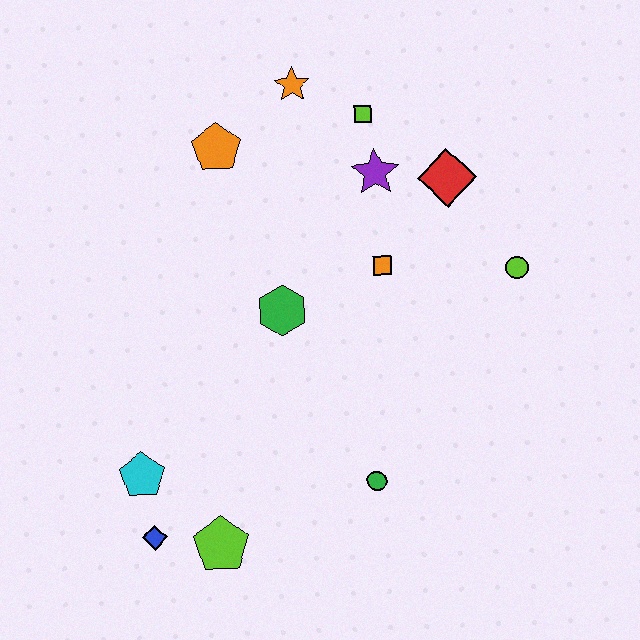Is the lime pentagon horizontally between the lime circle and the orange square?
No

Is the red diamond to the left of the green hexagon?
No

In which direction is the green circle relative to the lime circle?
The green circle is below the lime circle.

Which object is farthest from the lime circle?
The blue diamond is farthest from the lime circle.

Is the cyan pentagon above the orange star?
No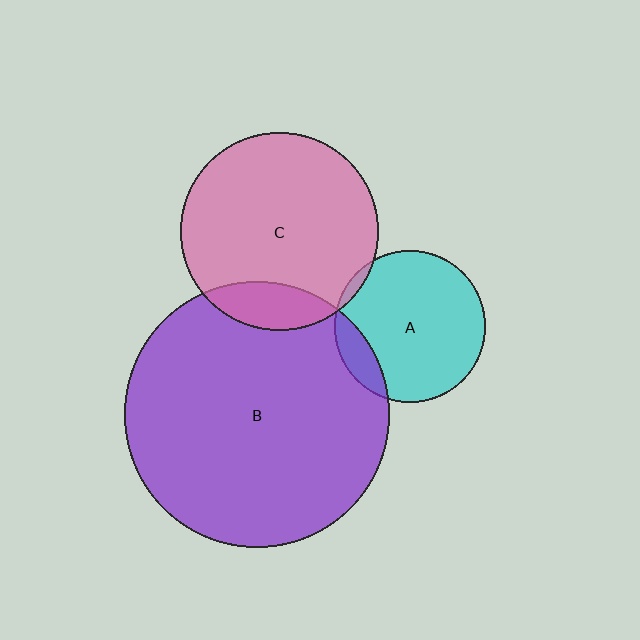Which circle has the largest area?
Circle B (purple).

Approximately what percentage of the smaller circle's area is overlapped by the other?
Approximately 15%.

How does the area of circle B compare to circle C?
Approximately 1.8 times.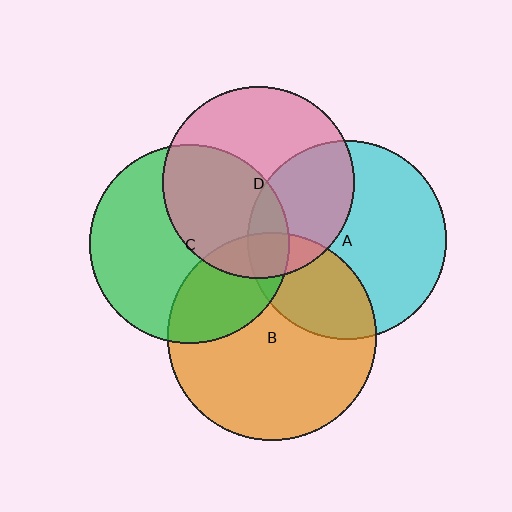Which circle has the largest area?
Circle B (orange).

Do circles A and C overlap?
Yes.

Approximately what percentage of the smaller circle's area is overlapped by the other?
Approximately 10%.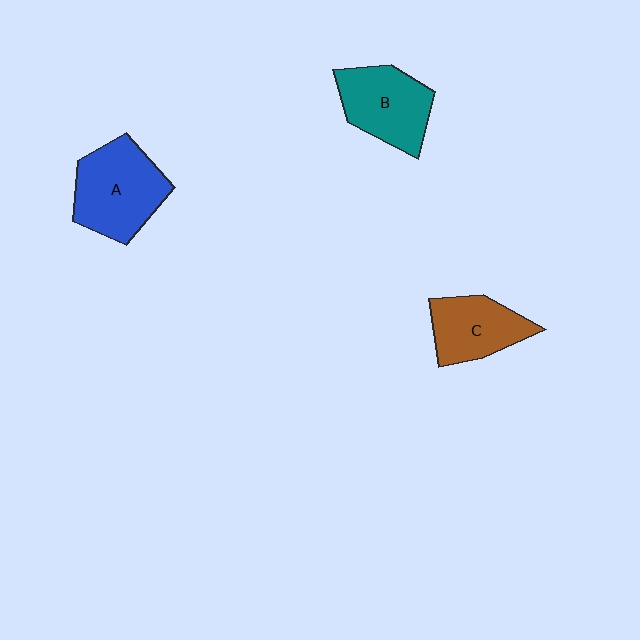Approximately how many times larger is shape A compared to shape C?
Approximately 1.4 times.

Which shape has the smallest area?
Shape C (brown).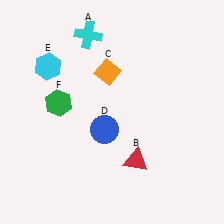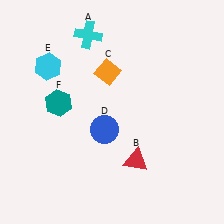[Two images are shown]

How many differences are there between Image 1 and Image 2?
There is 1 difference between the two images.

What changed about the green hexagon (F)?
In Image 1, F is green. In Image 2, it changed to teal.